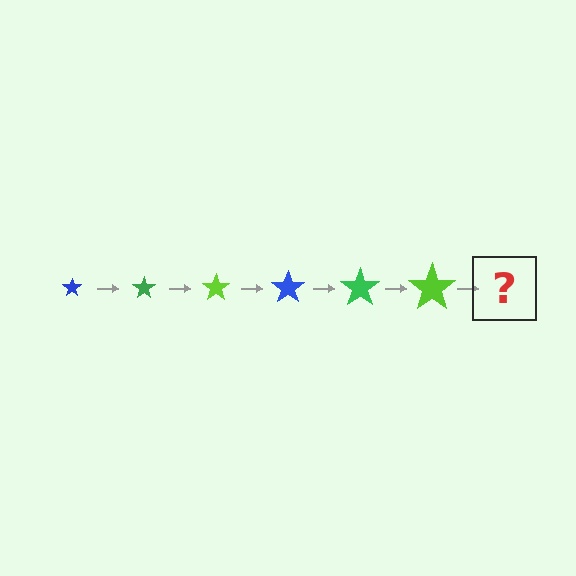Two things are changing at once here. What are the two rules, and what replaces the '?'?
The two rules are that the star grows larger each step and the color cycles through blue, green, and lime. The '?' should be a blue star, larger than the previous one.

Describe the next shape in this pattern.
It should be a blue star, larger than the previous one.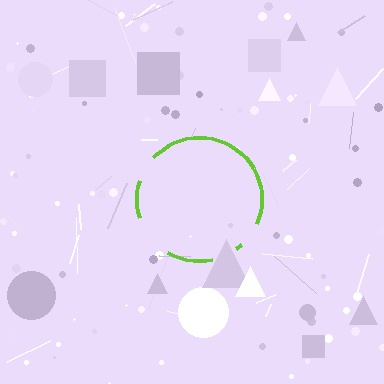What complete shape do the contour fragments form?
The contour fragments form a circle.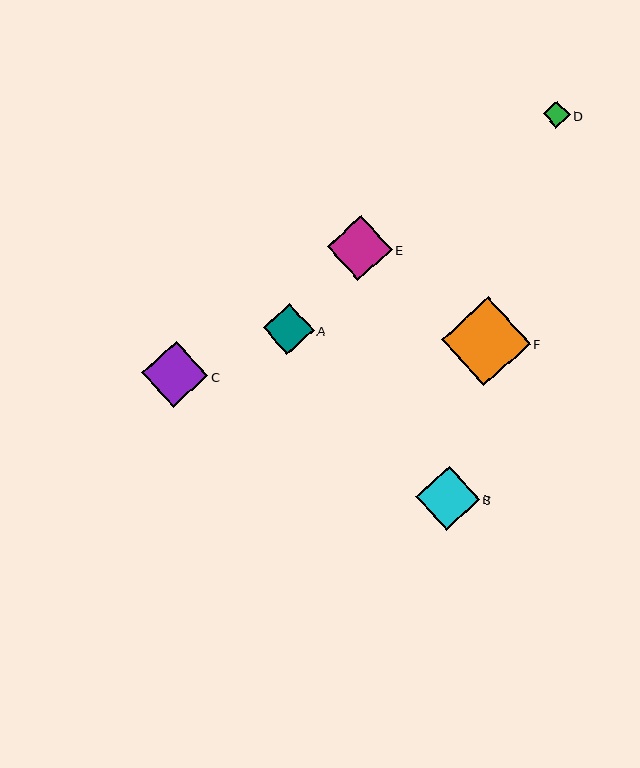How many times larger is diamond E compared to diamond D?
Diamond E is approximately 2.4 times the size of diamond D.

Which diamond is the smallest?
Diamond D is the smallest with a size of approximately 27 pixels.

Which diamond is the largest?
Diamond F is the largest with a size of approximately 89 pixels.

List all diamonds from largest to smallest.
From largest to smallest: F, C, E, B, A, D.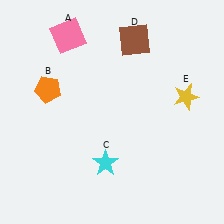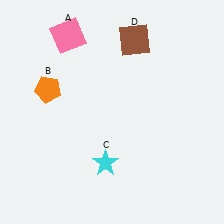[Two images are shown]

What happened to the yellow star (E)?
The yellow star (E) was removed in Image 2. It was in the top-right area of Image 1.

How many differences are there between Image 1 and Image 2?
There is 1 difference between the two images.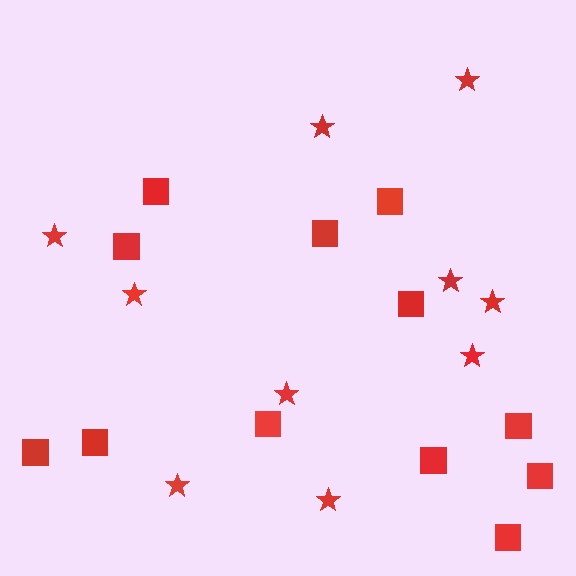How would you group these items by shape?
There are 2 groups: one group of squares (12) and one group of stars (10).